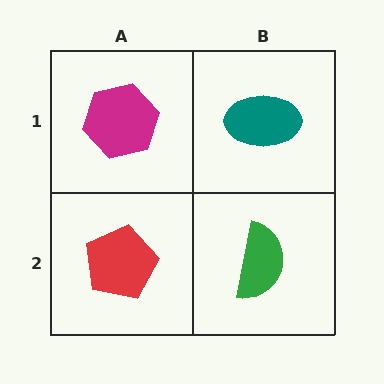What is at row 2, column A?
A red pentagon.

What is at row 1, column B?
A teal ellipse.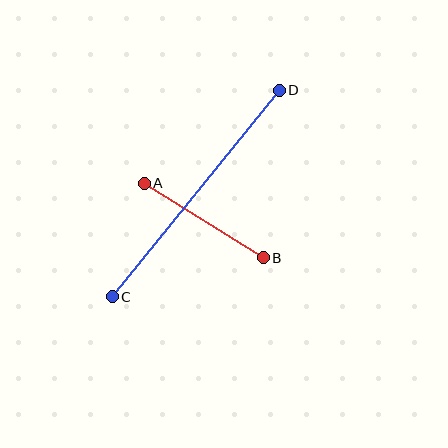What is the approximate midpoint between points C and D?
The midpoint is at approximately (196, 194) pixels.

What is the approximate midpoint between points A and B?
The midpoint is at approximately (204, 220) pixels.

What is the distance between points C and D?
The distance is approximately 265 pixels.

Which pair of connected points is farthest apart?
Points C and D are farthest apart.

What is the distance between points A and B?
The distance is approximately 140 pixels.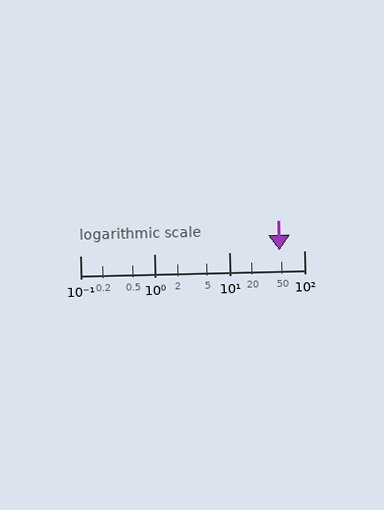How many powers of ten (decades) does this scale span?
The scale spans 3 decades, from 0.1 to 100.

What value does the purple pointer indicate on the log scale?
The pointer indicates approximately 47.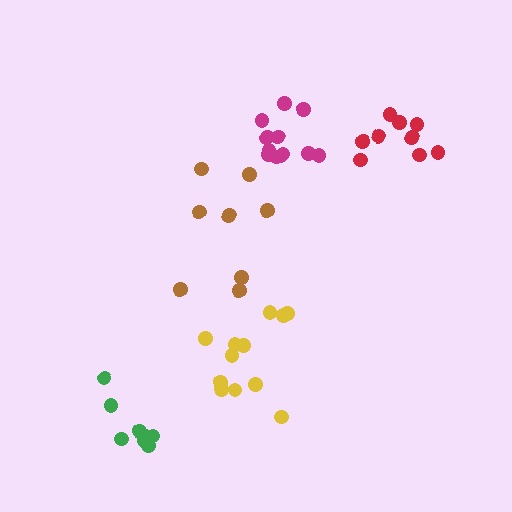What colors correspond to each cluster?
The clusters are colored: green, yellow, magenta, red, brown.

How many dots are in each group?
Group 1: 8 dots, Group 2: 12 dots, Group 3: 12 dots, Group 4: 9 dots, Group 5: 8 dots (49 total).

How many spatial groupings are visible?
There are 5 spatial groupings.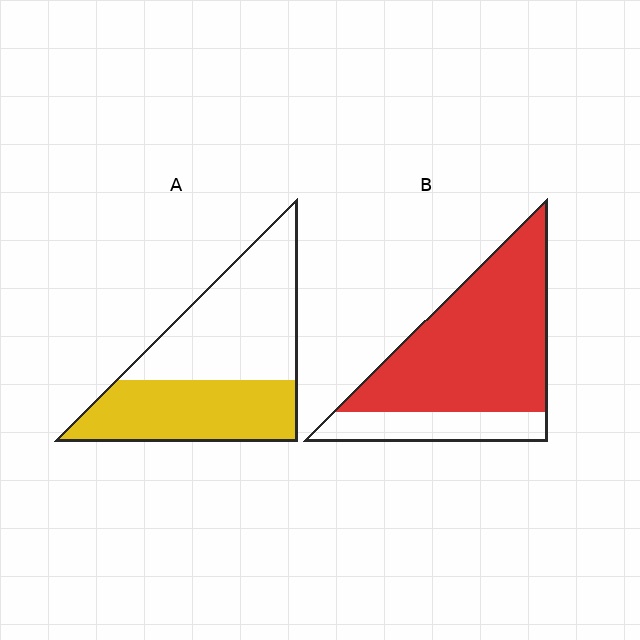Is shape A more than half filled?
No.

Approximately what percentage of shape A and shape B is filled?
A is approximately 45% and B is approximately 75%.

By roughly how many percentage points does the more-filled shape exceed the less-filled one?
By roughly 35 percentage points (B over A).